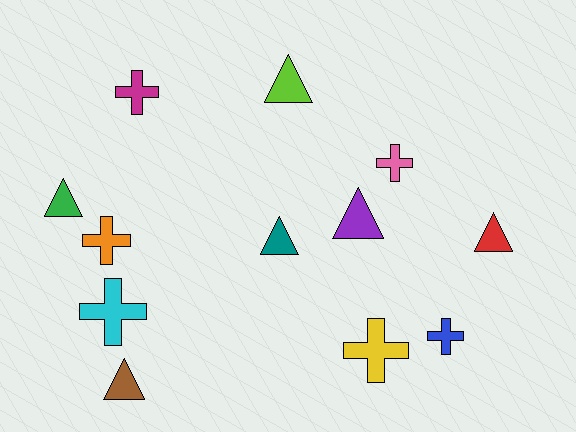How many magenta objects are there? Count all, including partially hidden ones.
There is 1 magenta object.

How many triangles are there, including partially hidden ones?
There are 6 triangles.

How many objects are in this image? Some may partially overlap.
There are 12 objects.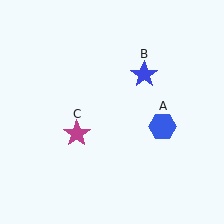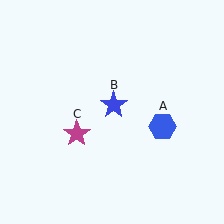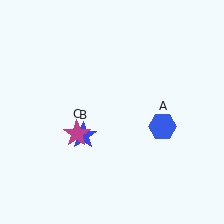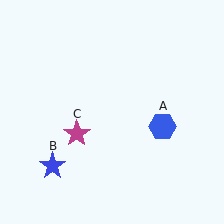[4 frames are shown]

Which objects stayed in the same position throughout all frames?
Blue hexagon (object A) and magenta star (object C) remained stationary.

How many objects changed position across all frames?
1 object changed position: blue star (object B).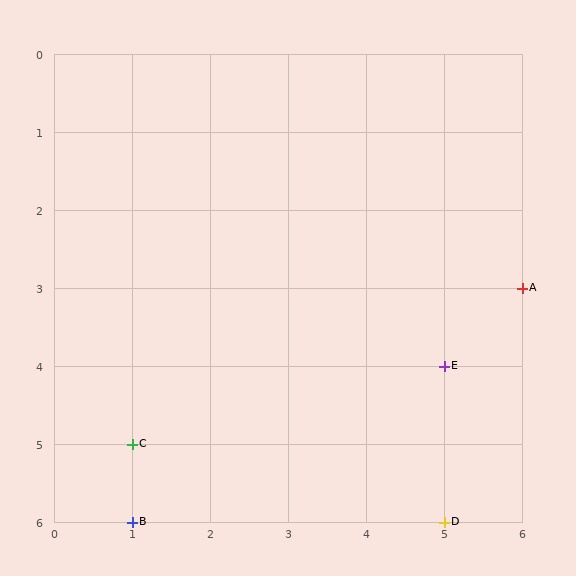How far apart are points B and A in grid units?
Points B and A are 5 columns and 3 rows apart (about 5.8 grid units diagonally).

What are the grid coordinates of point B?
Point B is at grid coordinates (1, 6).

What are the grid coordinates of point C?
Point C is at grid coordinates (1, 5).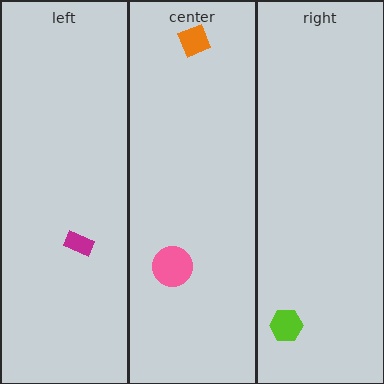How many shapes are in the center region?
2.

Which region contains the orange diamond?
The center region.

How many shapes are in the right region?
1.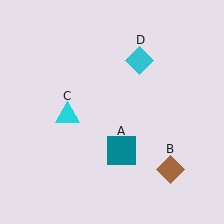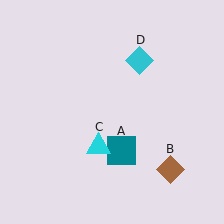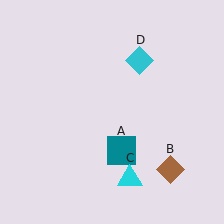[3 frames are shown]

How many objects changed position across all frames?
1 object changed position: cyan triangle (object C).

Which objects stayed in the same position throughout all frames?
Teal square (object A) and brown diamond (object B) and cyan diamond (object D) remained stationary.